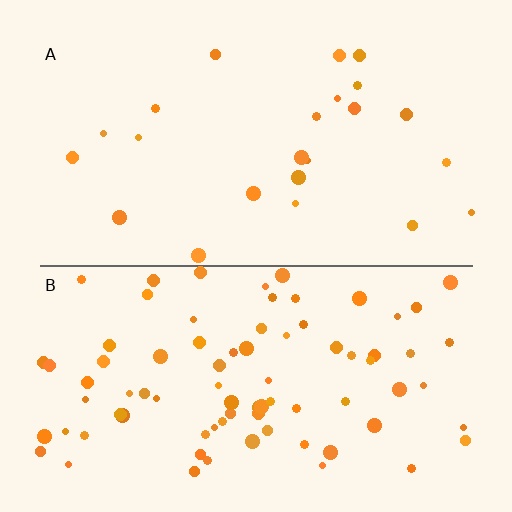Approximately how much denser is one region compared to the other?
Approximately 3.5× — region B over region A.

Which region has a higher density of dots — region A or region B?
B (the bottom).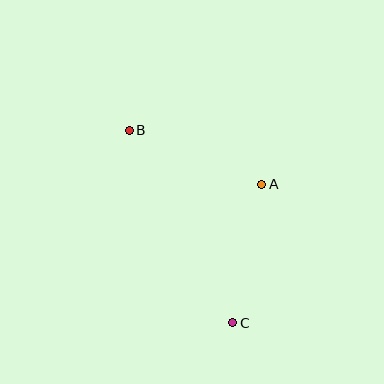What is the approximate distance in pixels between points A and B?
The distance between A and B is approximately 143 pixels.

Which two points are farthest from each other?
Points B and C are farthest from each other.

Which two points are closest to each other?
Points A and C are closest to each other.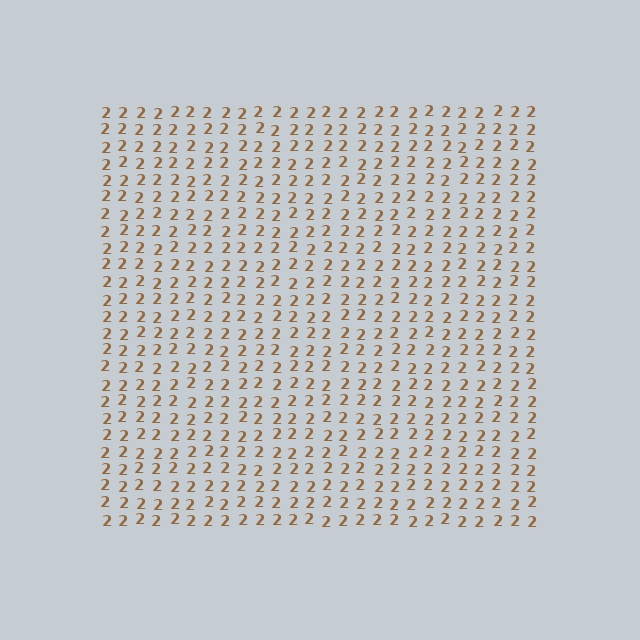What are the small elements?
The small elements are digit 2's.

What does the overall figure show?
The overall figure shows a square.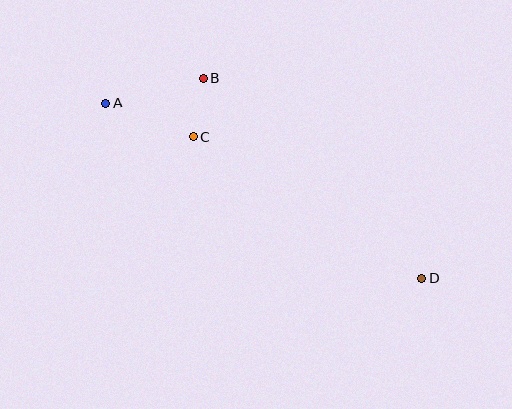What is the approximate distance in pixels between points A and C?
The distance between A and C is approximately 94 pixels.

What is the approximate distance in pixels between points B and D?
The distance between B and D is approximately 296 pixels.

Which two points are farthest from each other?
Points A and D are farthest from each other.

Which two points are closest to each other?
Points B and C are closest to each other.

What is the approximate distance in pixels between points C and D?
The distance between C and D is approximately 269 pixels.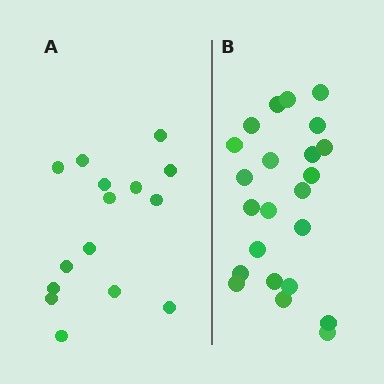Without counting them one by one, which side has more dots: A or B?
Region B (the right region) has more dots.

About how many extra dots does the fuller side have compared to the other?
Region B has roughly 8 or so more dots than region A.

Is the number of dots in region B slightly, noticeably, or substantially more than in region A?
Region B has substantially more. The ratio is roughly 1.5 to 1.